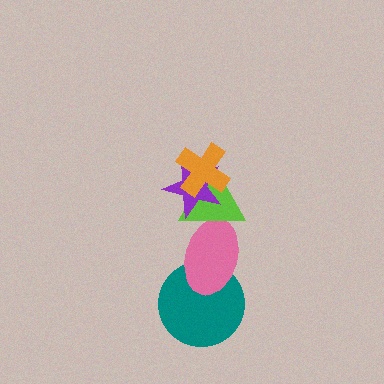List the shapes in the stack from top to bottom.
From top to bottom: the orange cross, the purple star, the lime triangle, the pink ellipse, the teal circle.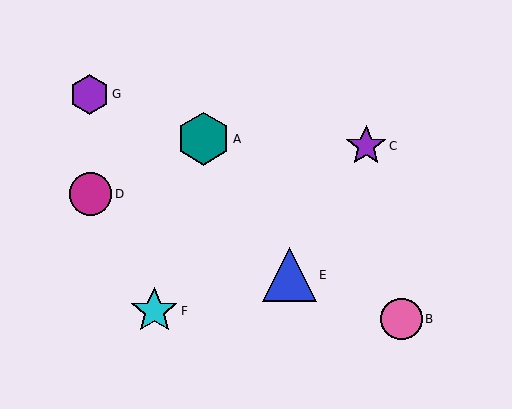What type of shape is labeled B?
Shape B is a pink circle.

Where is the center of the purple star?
The center of the purple star is at (366, 146).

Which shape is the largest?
The blue triangle (labeled E) is the largest.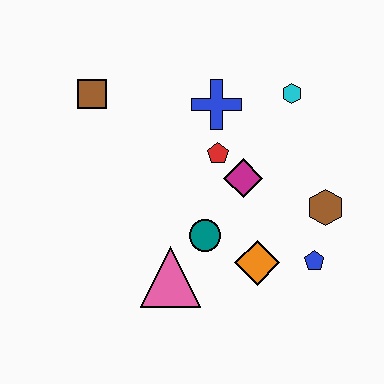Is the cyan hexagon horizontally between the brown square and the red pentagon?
No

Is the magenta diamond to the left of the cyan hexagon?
Yes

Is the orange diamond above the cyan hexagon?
No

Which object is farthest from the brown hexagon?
The brown square is farthest from the brown hexagon.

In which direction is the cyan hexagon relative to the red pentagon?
The cyan hexagon is to the right of the red pentagon.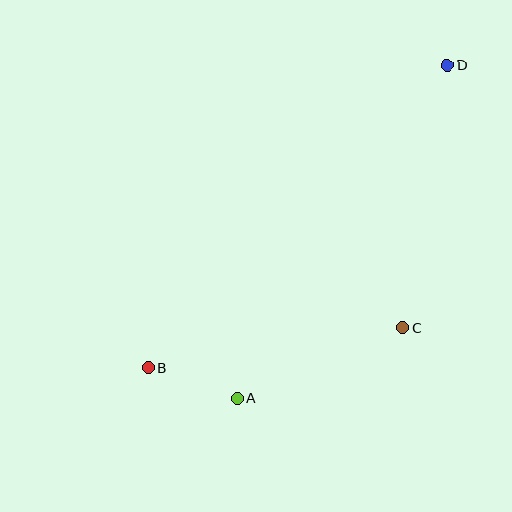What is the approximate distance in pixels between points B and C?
The distance between B and C is approximately 258 pixels.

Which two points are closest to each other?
Points A and B are closest to each other.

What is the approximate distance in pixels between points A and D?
The distance between A and D is approximately 393 pixels.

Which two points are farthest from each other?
Points B and D are farthest from each other.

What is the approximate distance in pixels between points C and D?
The distance between C and D is approximately 266 pixels.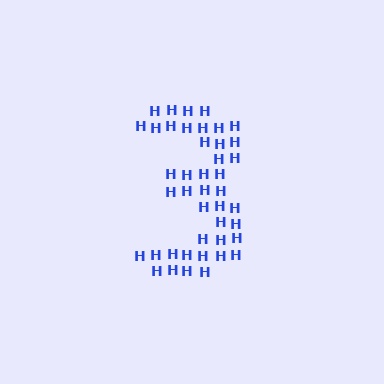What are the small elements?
The small elements are letter H's.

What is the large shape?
The large shape is the digit 3.